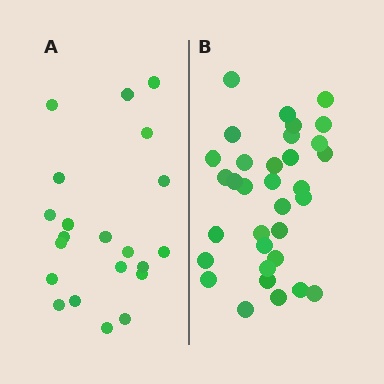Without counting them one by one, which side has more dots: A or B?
Region B (the right region) has more dots.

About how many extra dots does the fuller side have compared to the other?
Region B has roughly 12 or so more dots than region A.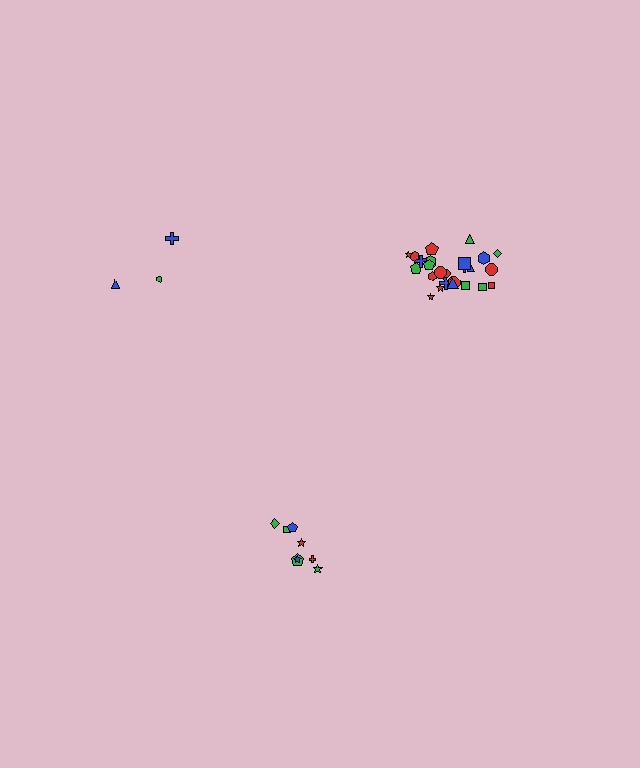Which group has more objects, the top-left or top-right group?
The top-right group.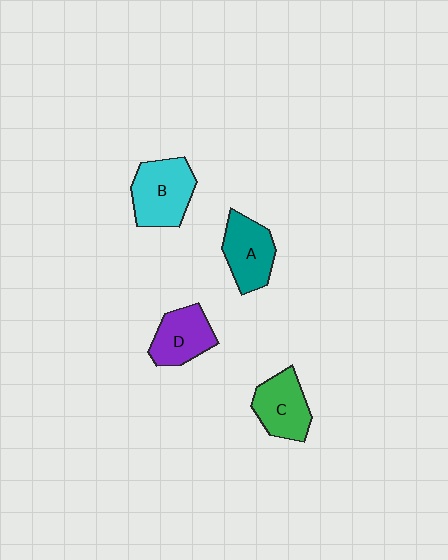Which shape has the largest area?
Shape B (cyan).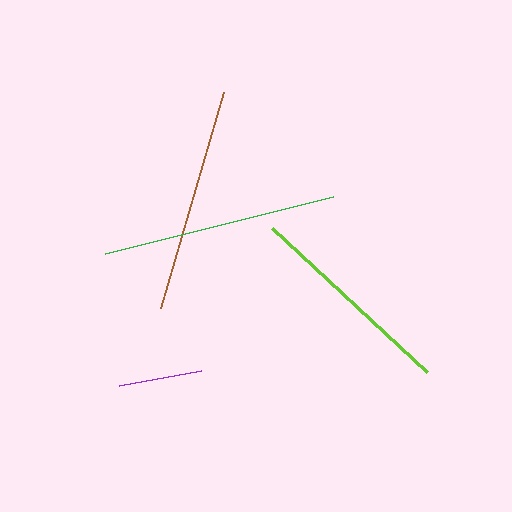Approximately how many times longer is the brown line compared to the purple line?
The brown line is approximately 2.7 times the length of the purple line.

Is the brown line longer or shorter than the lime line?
The brown line is longer than the lime line.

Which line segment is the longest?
The green line is the longest at approximately 235 pixels.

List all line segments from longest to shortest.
From longest to shortest: green, brown, lime, purple.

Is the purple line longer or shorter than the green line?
The green line is longer than the purple line.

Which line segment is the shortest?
The purple line is the shortest at approximately 84 pixels.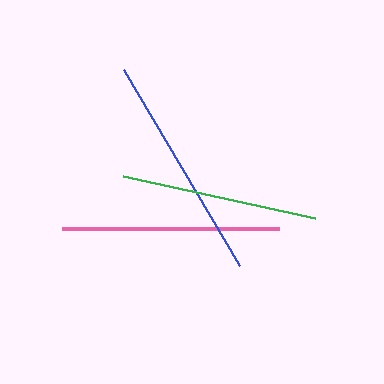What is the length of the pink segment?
The pink segment is approximately 217 pixels long.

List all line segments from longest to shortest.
From longest to shortest: blue, pink, green.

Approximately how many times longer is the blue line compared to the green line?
The blue line is approximately 1.2 times the length of the green line.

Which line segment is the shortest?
The green line is the shortest at approximately 197 pixels.